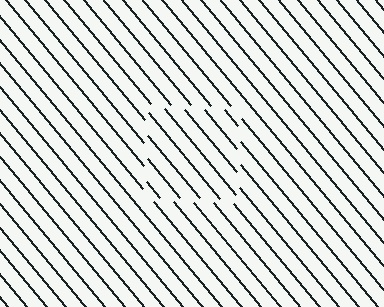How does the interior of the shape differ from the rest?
The interior of the shape contains the same grating, shifted by half a period — the contour is defined by the phase discontinuity where line-ends from the inner and outer gratings abut.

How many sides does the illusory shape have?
4 sides — the line-ends trace a square.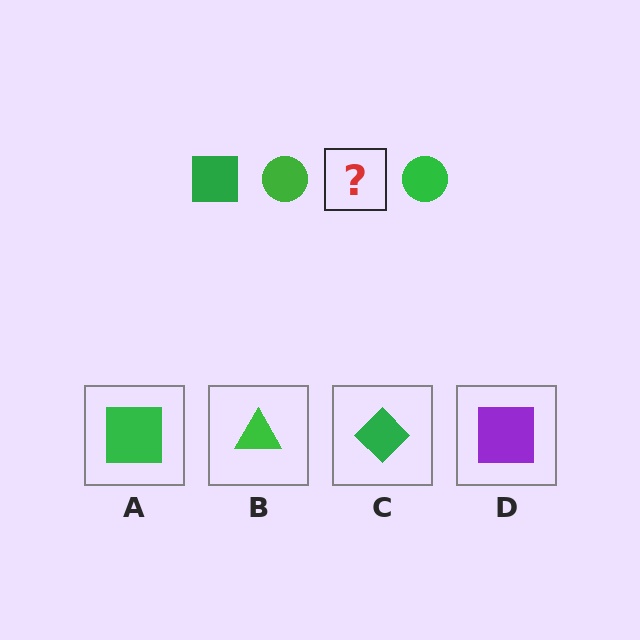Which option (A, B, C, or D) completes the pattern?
A.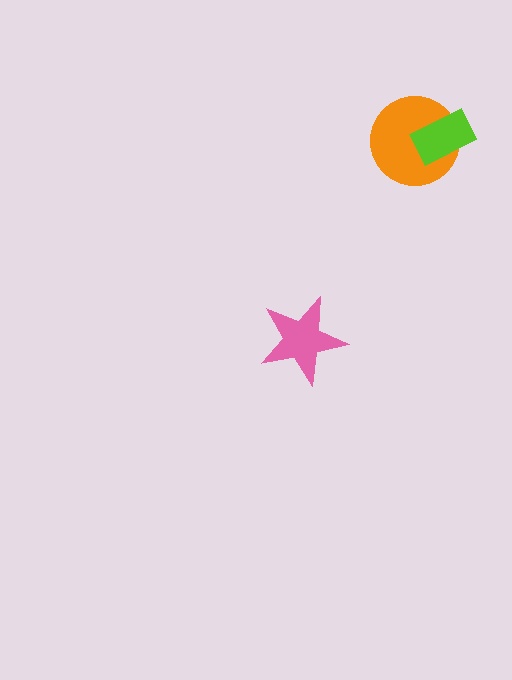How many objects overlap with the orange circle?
1 object overlaps with the orange circle.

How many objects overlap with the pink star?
0 objects overlap with the pink star.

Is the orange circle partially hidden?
Yes, it is partially covered by another shape.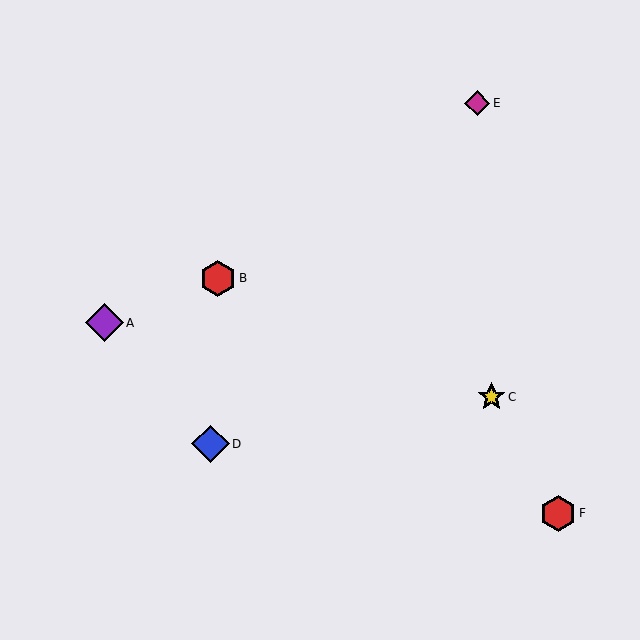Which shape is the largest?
The purple diamond (labeled A) is the largest.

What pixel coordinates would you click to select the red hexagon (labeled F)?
Click at (558, 513) to select the red hexagon F.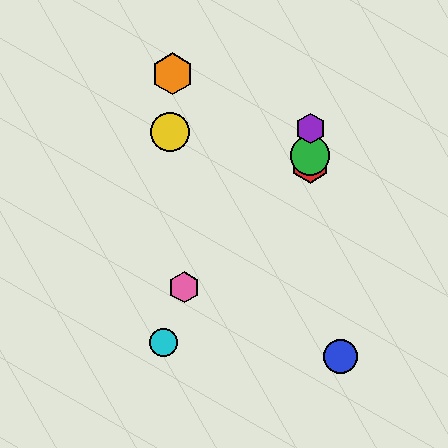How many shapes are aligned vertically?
3 shapes (the red hexagon, the green circle, the purple hexagon) are aligned vertically.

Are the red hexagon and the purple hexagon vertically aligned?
Yes, both are at x≈310.